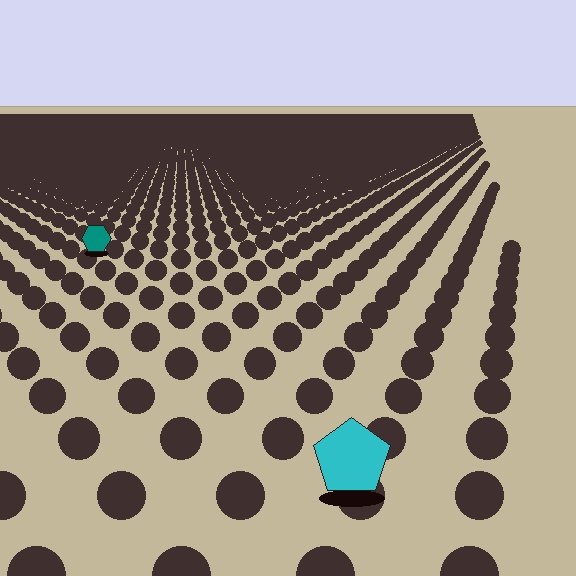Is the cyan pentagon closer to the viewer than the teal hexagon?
Yes. The cyan pentagon is closer — you can tell from the texture gradient: the ground texture is coarser near it.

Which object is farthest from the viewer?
The teal hexagon is farthest from the viewer. It appears smaller and the ground texture around it is denser.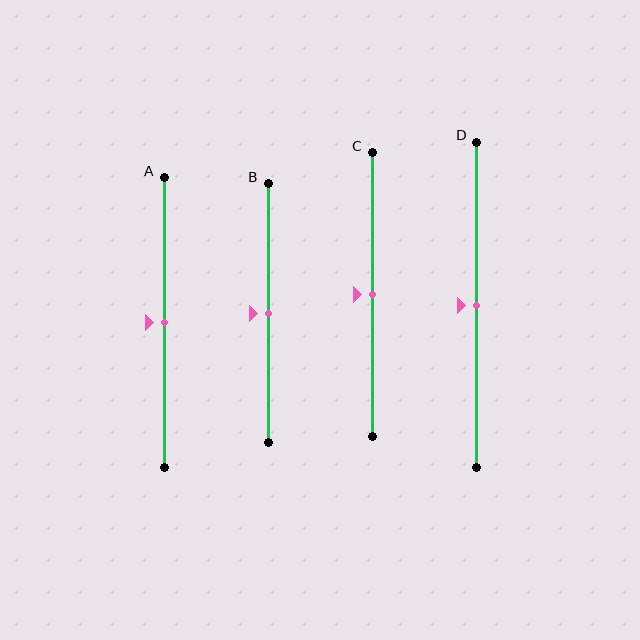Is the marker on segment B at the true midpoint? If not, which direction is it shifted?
Yes, the marker on segment B is at the true midpoint.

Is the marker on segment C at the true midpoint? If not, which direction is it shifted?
Yes, the marker on segment C is at the true midpoint.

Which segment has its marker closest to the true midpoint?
Segment A has its marker closest to the true midpoint.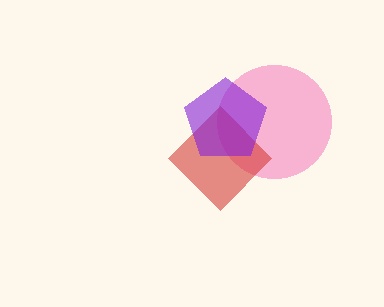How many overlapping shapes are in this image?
There are 3 overlapping shapes in the image.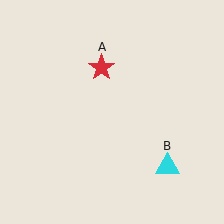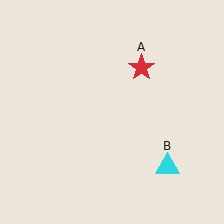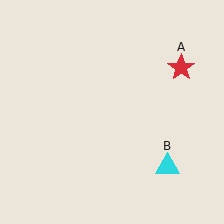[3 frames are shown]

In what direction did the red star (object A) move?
The red star (object A) moved right.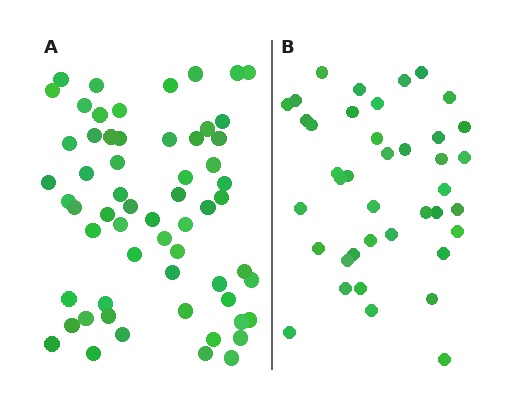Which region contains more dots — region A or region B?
Region A (the left region) has more dots.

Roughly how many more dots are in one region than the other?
Region A has approximately 20 more dots than region B.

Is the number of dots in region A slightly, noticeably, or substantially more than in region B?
Region A has substantially more. The ratio is roughly 1.5 to 1.